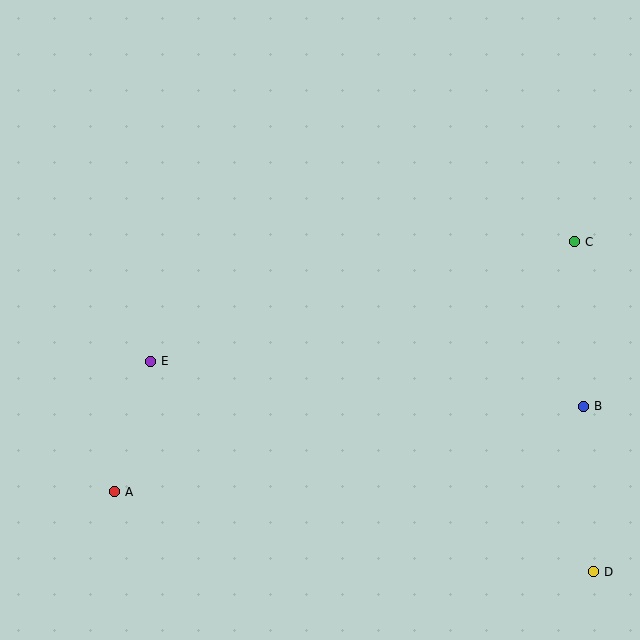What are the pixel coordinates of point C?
Point C is at (575, 242).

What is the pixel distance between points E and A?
The distance between E and A is 136 pixels.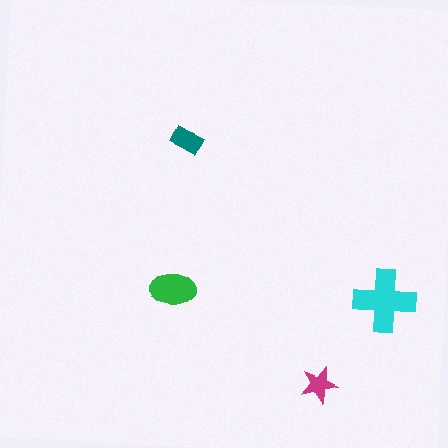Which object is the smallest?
The magenta star.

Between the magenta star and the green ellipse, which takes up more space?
The green ellipse.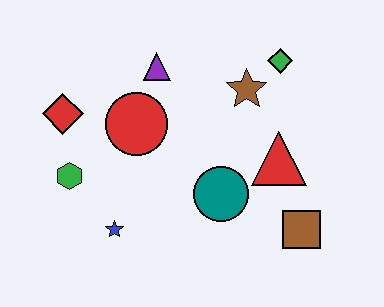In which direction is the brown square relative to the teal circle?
The brown square is to the right of the teal circle.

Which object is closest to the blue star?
The green hexagon is closest to the blue star.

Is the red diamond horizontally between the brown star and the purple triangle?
No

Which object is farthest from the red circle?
The brown square is farthest from the red circle.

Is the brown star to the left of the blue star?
No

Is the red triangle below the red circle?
Yes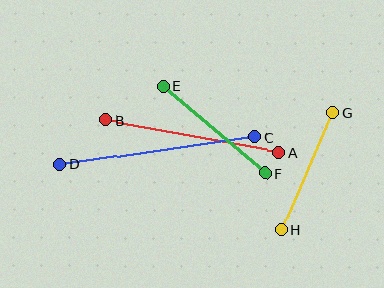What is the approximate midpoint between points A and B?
The midpoint is at approximately (192, 136) pixels.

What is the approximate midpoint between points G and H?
The midpoint is at approximately (307, 171) pixels.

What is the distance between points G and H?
The distance is approximately 127 pixels.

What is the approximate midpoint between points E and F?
The midpoint is at approximately (214, 130) pixels.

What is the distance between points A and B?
The distance is approximately 176 pixels.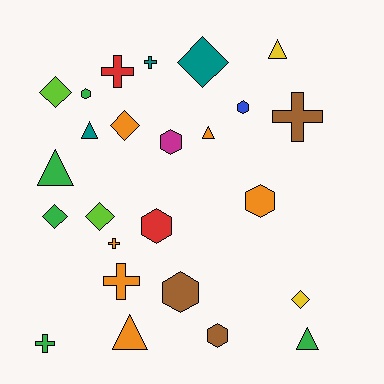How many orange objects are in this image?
There are 6 orange objects.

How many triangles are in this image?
There are 6 triangles.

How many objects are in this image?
There are 25 objects.